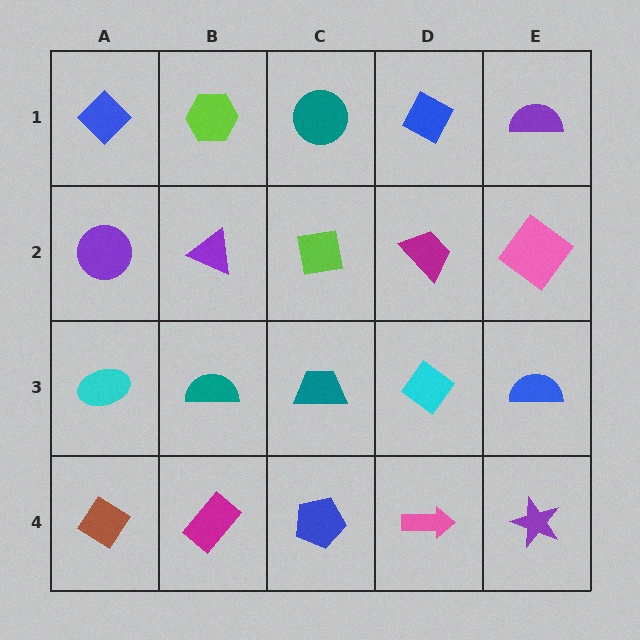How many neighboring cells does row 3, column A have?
3.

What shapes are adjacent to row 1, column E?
A pink diamond (row 2, column E), a blue diamond (row 1, column D).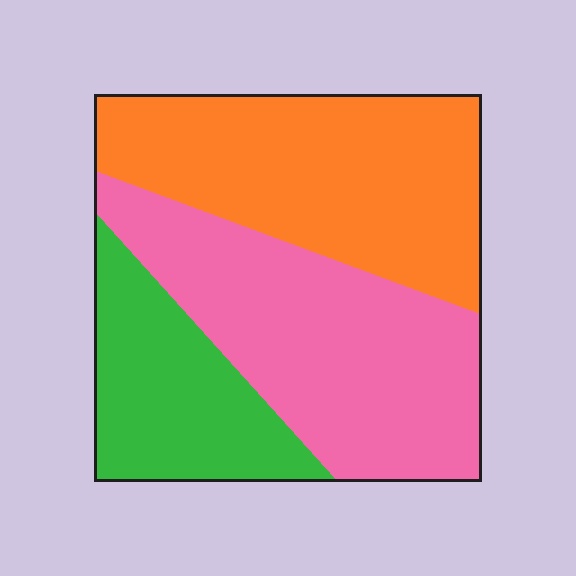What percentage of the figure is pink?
Pink takes up between a third and a half of the figure.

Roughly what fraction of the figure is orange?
Orange takes up between a third and a half of the figure.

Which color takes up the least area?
Green, at roughly 20%.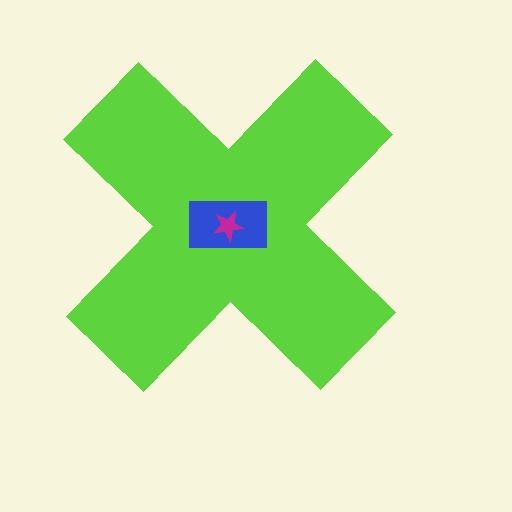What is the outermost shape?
The lime cross.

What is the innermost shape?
The magenta star.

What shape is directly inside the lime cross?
The blue rectangle.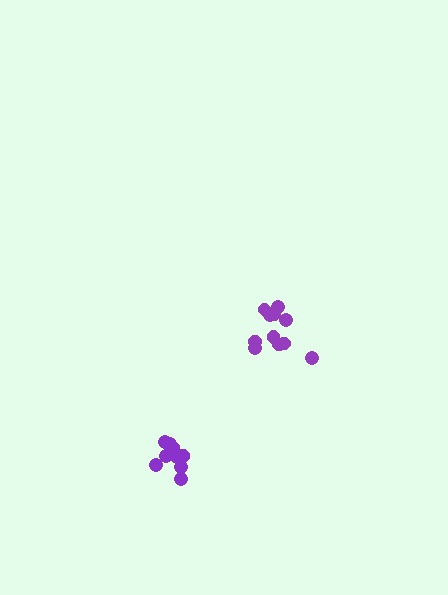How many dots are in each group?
Group 1: 10 dots, Group 2: 11 dots (21 total).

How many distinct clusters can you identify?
There are 2 distinct clusters.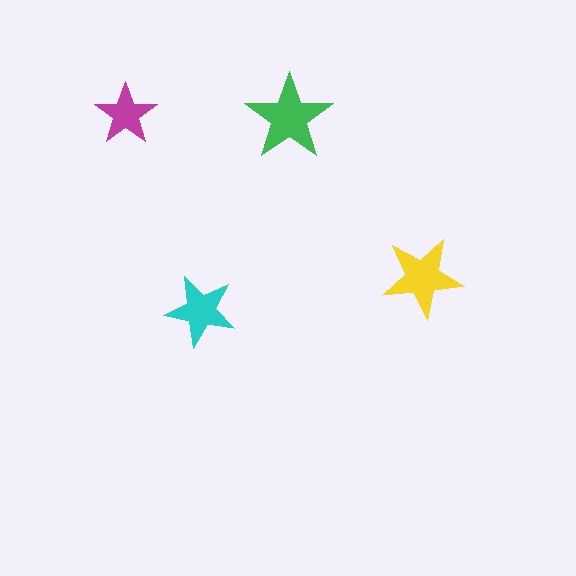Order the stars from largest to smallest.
the green one, the yellow one, the cyan one, the magenta one.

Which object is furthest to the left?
The magenta star is leftmost.